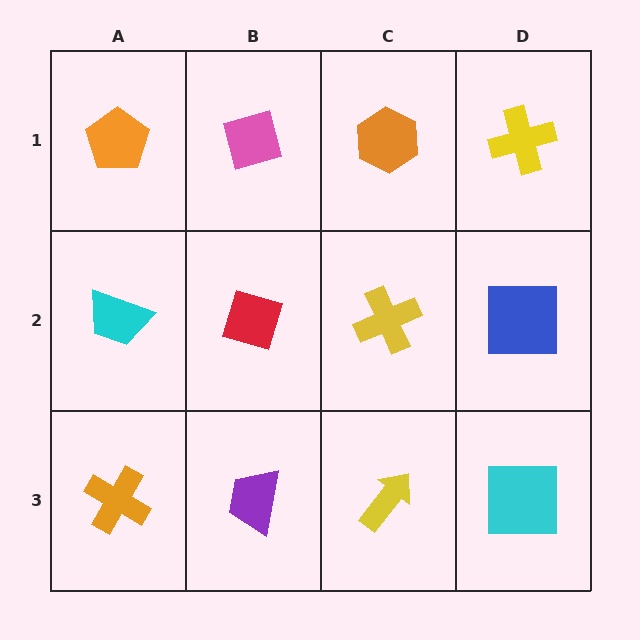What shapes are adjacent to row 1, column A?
A cyan trapezoid (row 2, column A), a pink diamond (row 1, column B).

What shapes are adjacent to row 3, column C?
A yellow cross (row 2, column C), a purple trapezoid (row 3, column B), a cyan square (row 3, column D).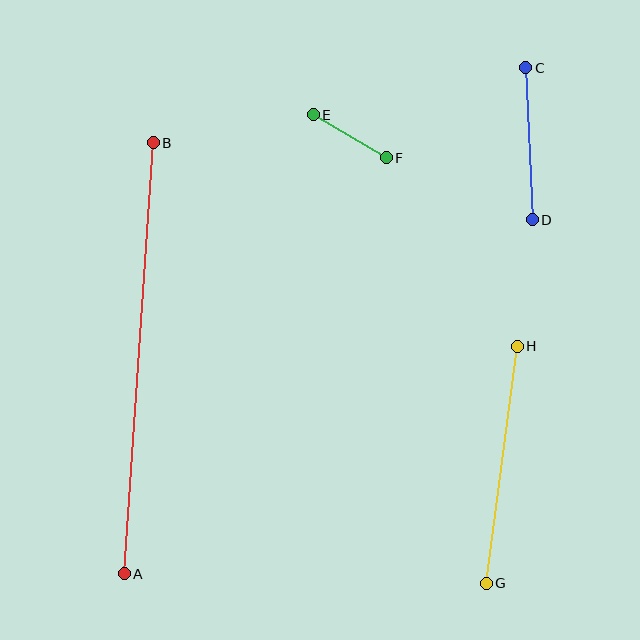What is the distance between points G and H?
The distance is approximately 239 pixels.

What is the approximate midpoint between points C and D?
The midpoint is at approximately (529, 144) pixels.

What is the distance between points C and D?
The distance is approximately 152 pixels.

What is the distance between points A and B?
The distance is approximately 432 pixels.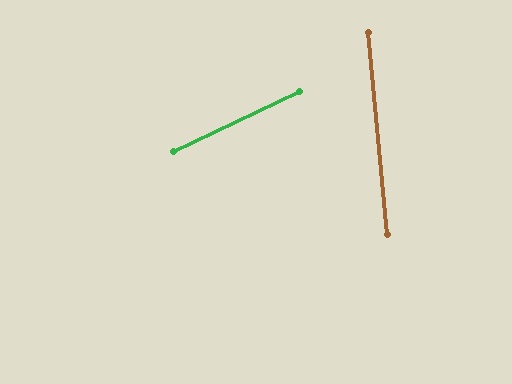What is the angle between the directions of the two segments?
Approximately 70 degrees.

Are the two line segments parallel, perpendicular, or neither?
Neither parallel nor perpendicular — they differ by about 70°.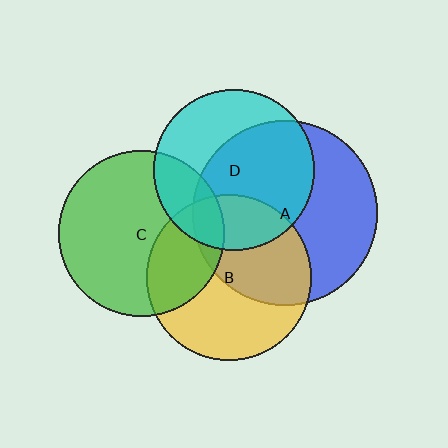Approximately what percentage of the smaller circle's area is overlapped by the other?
Approximately 45%.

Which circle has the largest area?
Circle A (blue).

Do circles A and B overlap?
Yes.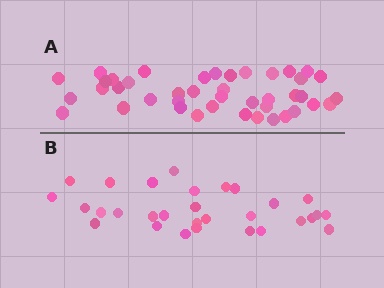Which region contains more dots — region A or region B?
Region A (the top region) has more dots.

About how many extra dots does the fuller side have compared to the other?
Region A has roughly 12 or so more dots than region B.